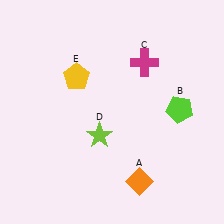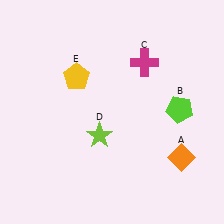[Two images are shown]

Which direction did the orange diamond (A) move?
The orange diamond (A) moved right.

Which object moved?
The orange diamond (A) moved right.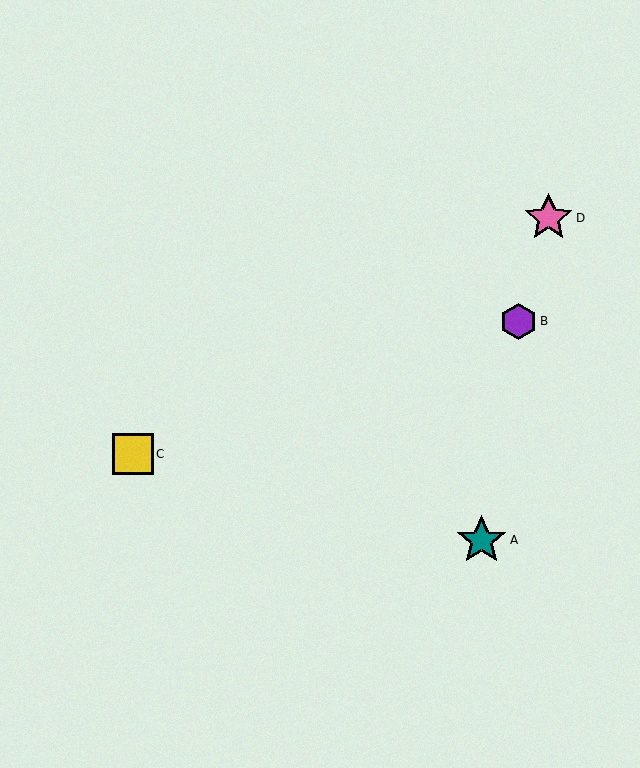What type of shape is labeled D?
Shape D is a pink star.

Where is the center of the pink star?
The center of the pink star is at (549, 218).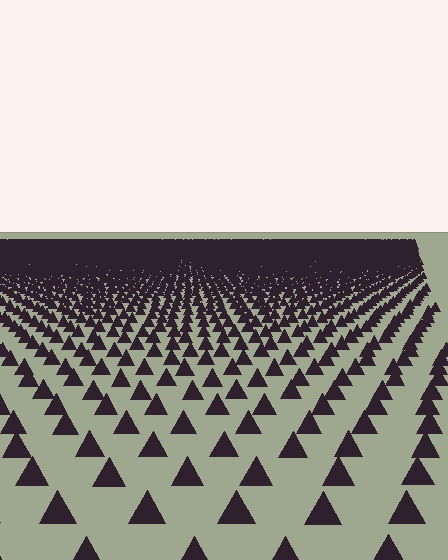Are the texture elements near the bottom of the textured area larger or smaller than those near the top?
Larger. Near the bottom, elements are closer to the viewer and appear at a bigger on-screen size.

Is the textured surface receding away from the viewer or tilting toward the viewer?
The surface is receding away from the viewer. Texture elements get smaller and denser toward the top.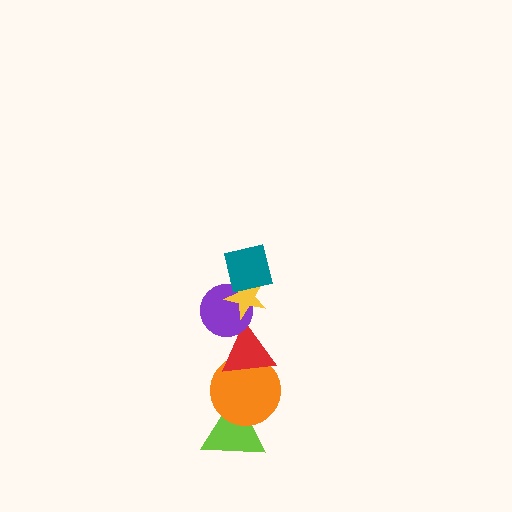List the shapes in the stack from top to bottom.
From top to bottom: the teal square, the yellow star, the purple circle, the red triangle, the orange circle, the lime triangle.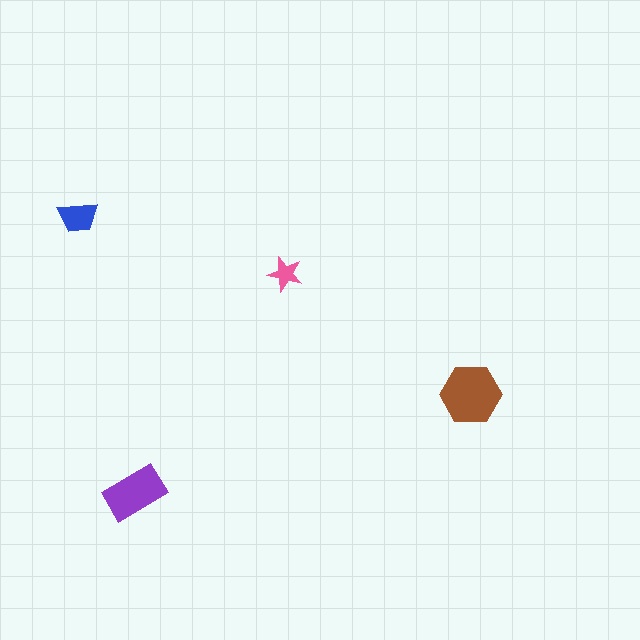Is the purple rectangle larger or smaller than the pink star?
Larger.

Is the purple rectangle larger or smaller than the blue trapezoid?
Larger.